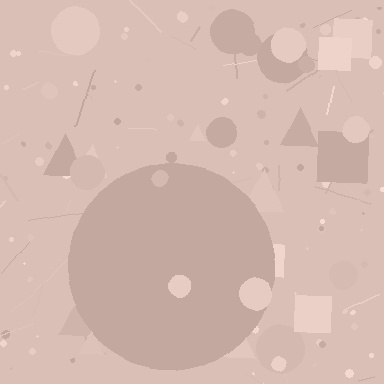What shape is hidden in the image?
A circle is hidden in the image.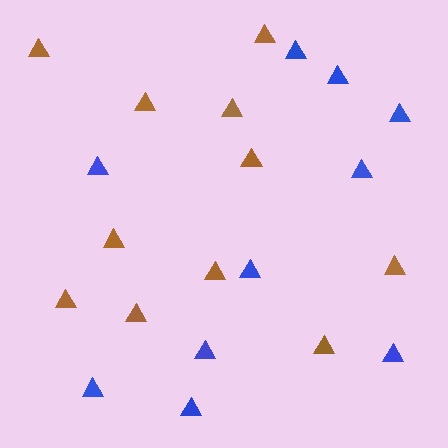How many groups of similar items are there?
There are 2 groups: one group of brown triangles (11) and one group of blue triangles (10).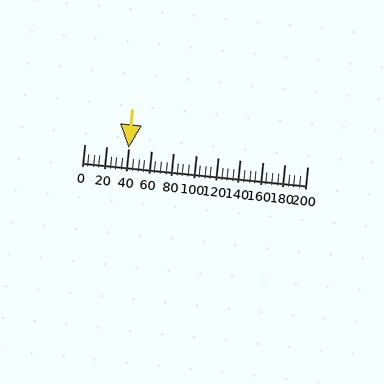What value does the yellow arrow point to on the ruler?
The yellow arrow points to approximately 40.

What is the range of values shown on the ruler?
The ruler shows values from 0 to 200.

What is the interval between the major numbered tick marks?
The major tick marks are spaced 20 units apart.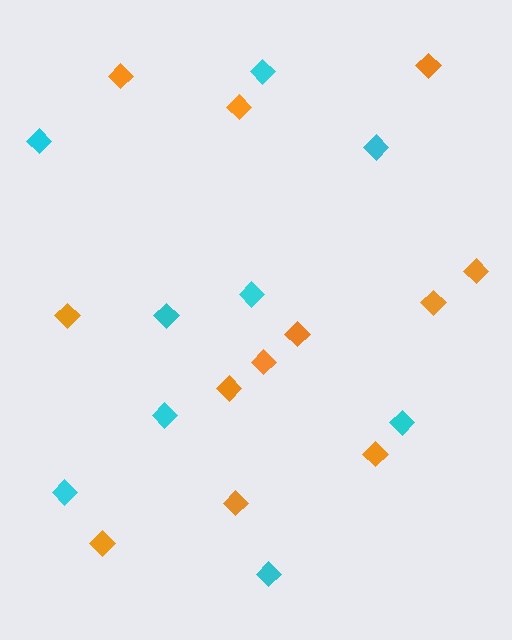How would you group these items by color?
There are 2 groups: one group of cyan diamonds (9) and one group of orange diamonds (12).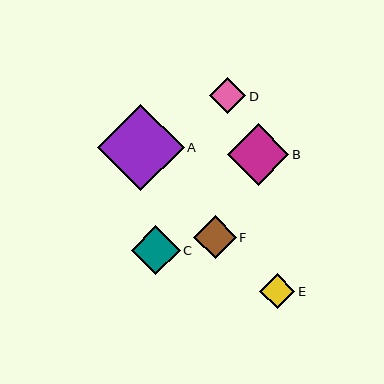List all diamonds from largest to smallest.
From largest to smallest: A, B, C, F, D, E.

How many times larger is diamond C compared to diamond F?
Diamond C is approximately 1.1 times the size of diamond F.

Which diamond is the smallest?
Diamond E is the smallest with a size of approximately 35 pixels.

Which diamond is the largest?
Diamond A is the largest with a size of approximately 86 pixels.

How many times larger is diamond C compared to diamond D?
Diamond C is approximately 1.4 times the size of diamond D.